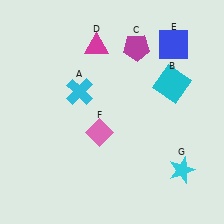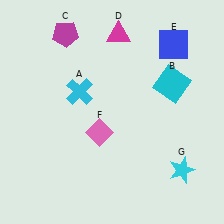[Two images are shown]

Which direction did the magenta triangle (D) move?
The magenta triangle (D) moved right.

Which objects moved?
The objects that moved are: the magenta pentagon (C), the magenta triangle (D).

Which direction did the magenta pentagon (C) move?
The magenta pentagon (C) moved left.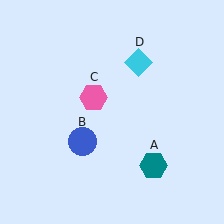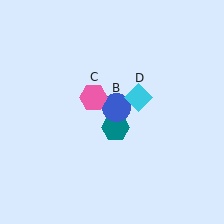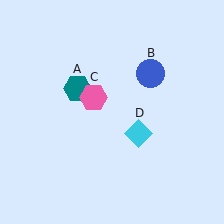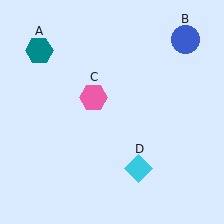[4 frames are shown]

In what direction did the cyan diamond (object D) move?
The cyan diamond (object D) moved down.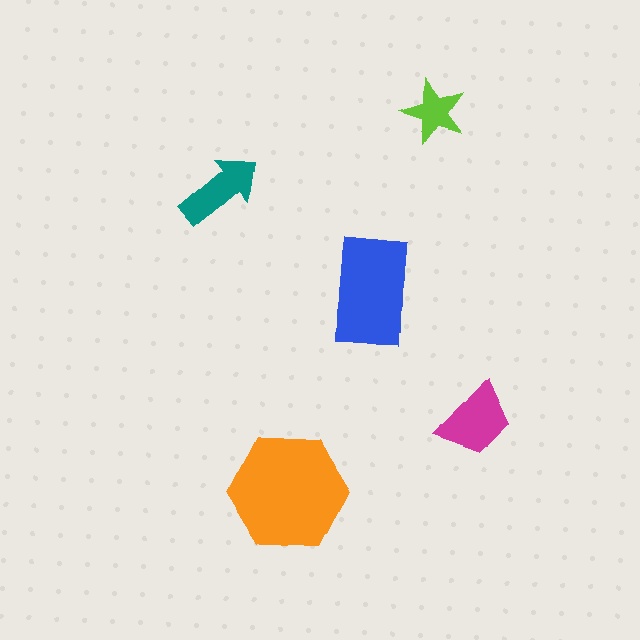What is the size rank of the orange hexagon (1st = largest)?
1st.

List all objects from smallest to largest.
The lime star, the teal arrow, the magenta trapezoid, the blue rectangle, the orange hexagon.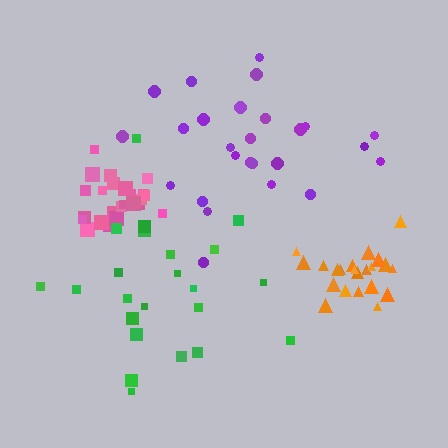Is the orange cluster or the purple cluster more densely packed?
Orange.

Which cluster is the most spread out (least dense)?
Green.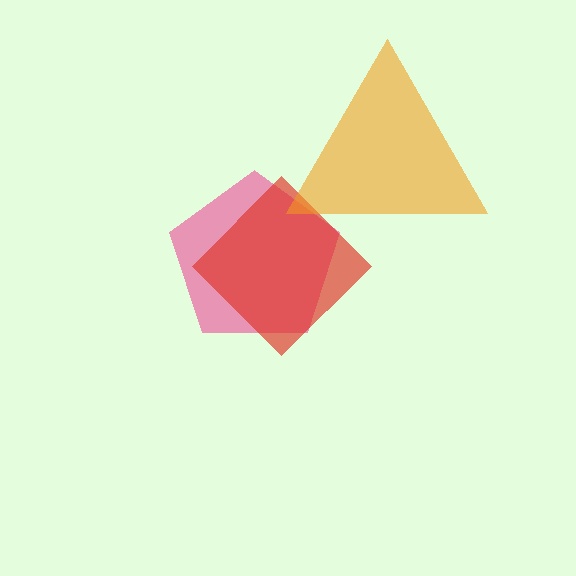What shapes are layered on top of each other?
The layered shapes are: a pink pentagon, a red diamond, an orange triangle.